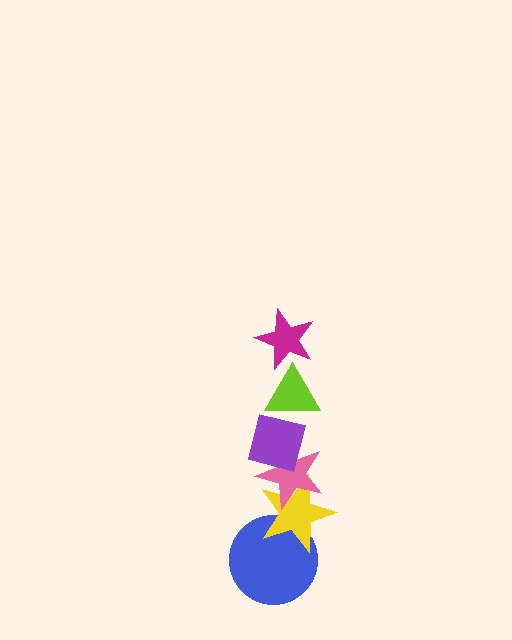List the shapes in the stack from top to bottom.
From top to bottom: the magenta star, the lime triangle, the purple square, the pink star, the yellow star, the blue circle.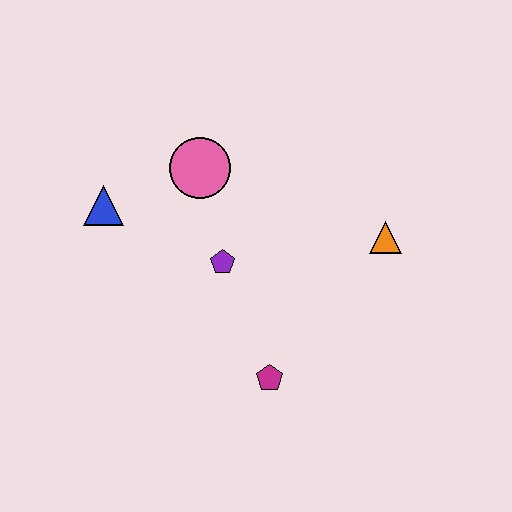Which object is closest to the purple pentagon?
The pink circle is closest to the purple pentagon.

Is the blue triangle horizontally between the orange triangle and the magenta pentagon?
No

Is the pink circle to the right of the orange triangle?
No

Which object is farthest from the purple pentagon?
The orange triangle is farthest from the purple pentagon.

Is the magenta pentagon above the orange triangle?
No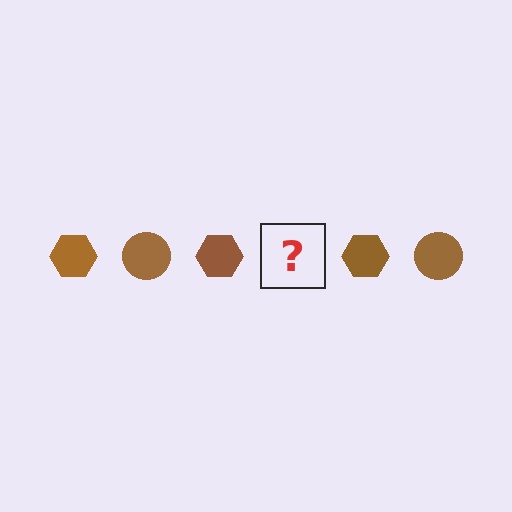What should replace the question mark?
The question mark should be replaced with a brown circle.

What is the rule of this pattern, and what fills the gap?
The rule is that the pattern cycles through hexagon, circle shapes in brown. The gap should be filled with a brown circle.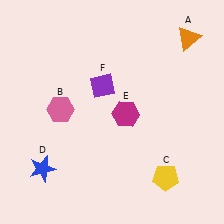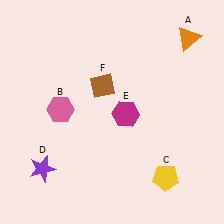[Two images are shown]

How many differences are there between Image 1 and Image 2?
There are 2 differences between the two images.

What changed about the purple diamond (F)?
In Image 1, F is purple. In Image 2, it changed to brown.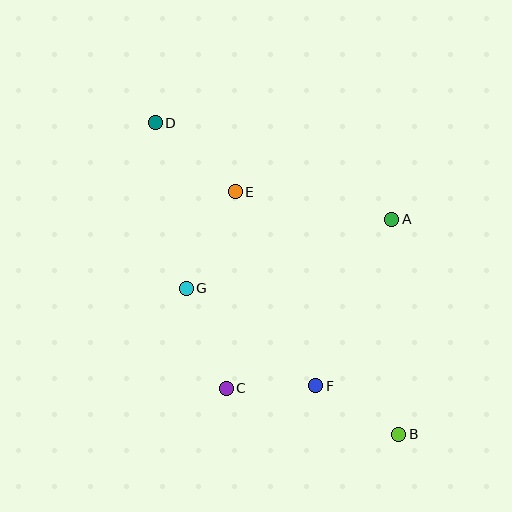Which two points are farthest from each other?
Points B and D are farthest from each other.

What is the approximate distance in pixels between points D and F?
The distance between D and F is approximately 308 pixels.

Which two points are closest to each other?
Points C and F are closest to each other.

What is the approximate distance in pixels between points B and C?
The distance between B and C is approximately 178 pixels.